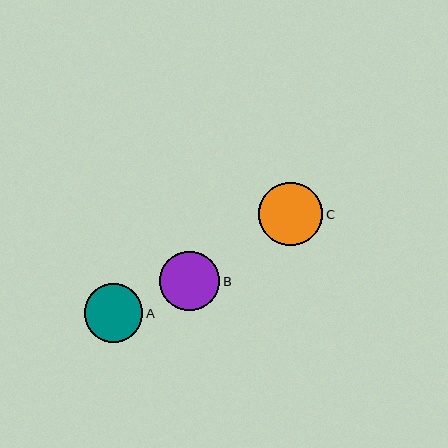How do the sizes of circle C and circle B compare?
Circle C and circle B are approximately the same size.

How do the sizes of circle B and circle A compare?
Circle B and circle A are approximately the same size.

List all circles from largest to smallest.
From largest to smallest: C, B, A.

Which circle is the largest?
Circle C is the largest with a size of approximately 64 pixels.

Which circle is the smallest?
Circle A is the smallest with a size of approximately 59 pixels.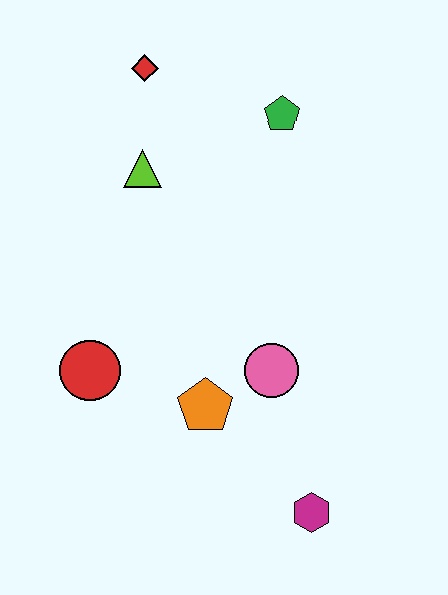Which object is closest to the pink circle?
The orange pentagon is closest to the pink circle.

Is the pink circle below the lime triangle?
Yes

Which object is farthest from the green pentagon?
The magenta hexagon is farthest from the green pentagon.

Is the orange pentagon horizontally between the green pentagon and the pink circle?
No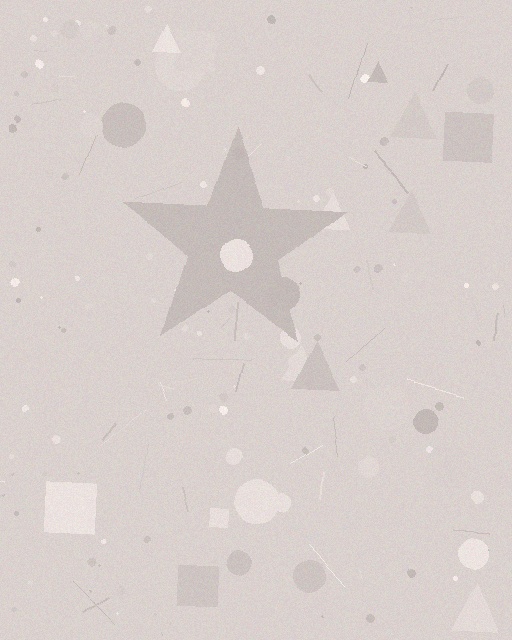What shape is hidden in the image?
A star is hidden in the image.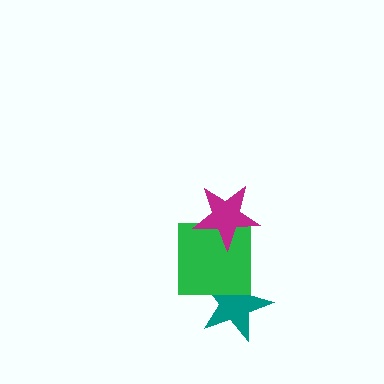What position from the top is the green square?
The green square is 2nd from the top.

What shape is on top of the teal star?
The green square is on top of the teal star.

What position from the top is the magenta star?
The magenta star is 1st from the top.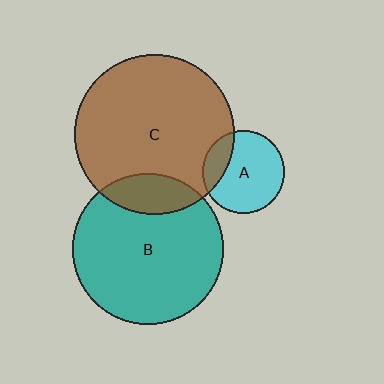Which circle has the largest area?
Circle C (brown).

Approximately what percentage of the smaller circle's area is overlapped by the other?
Approximately 20%.